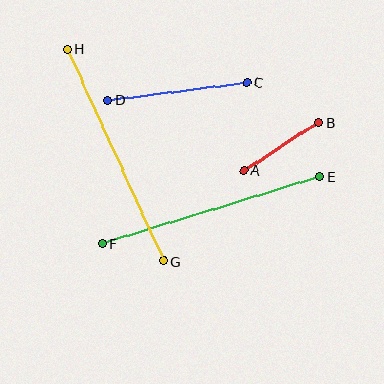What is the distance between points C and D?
The distance is approximately 140 pixels.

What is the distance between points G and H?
The distance is approximately 233 pixels.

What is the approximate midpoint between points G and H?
The midpoint is at approximately (115, 155) pixels.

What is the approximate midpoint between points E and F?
The midpoint is at approximately (211, 210) pixels.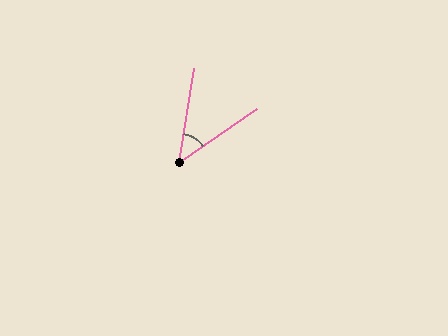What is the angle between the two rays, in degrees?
Approximately 46 degrees.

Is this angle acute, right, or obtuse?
It is acute.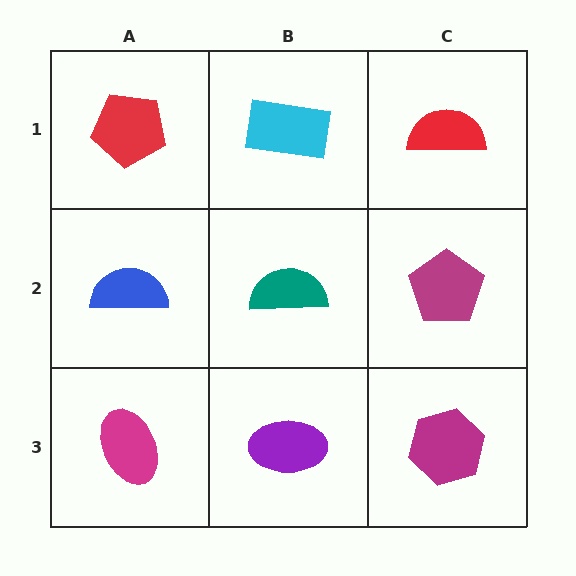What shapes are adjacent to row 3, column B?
A teal semicircle (row 2, column B), a magenta ellipse (row 3, column A), a magenta hexagon (row 3, column C).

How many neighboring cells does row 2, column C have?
3.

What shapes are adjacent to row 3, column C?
A magenta pentagon (row 2, column C), a purple ellipse (row 3, column B).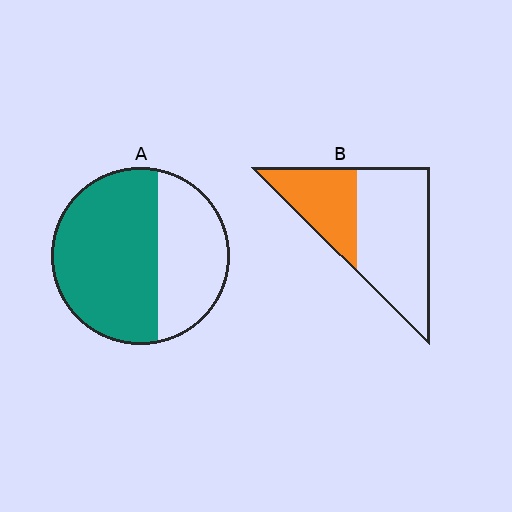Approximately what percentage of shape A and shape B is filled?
A is approximately 60% and B is approximately 35%.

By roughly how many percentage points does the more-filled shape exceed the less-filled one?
By roughly 25 percentage points (A over B).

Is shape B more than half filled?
No.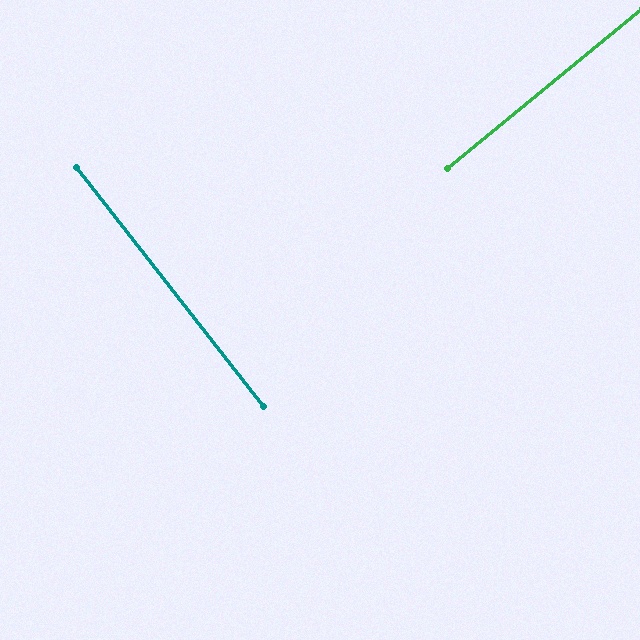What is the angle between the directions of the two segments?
Approximately 89 degrees.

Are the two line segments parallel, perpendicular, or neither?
Perpendicular — they meet at approximately 89°.